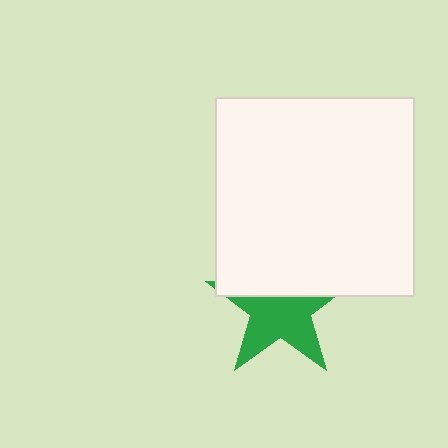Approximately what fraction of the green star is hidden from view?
Roughly 42% of the green star is hidden behind the white square.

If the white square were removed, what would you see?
You would see the complete green star.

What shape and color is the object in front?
The object in front is a white square.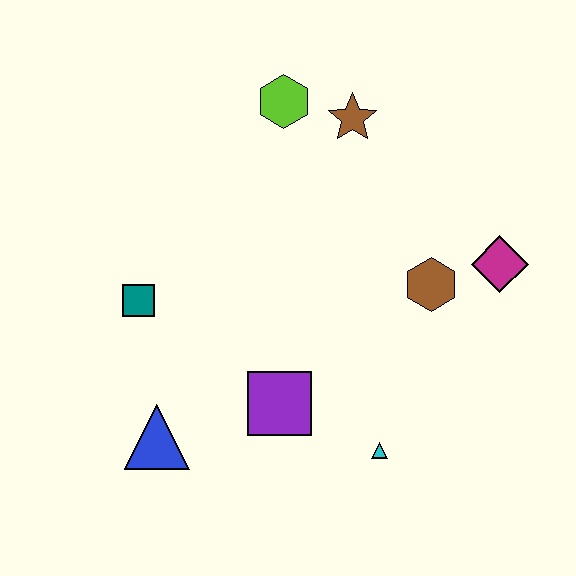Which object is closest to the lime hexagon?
The brown star is closest to the lime hexagon.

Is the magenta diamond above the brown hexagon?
Yes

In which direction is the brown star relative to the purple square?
The brown star is above the purple square.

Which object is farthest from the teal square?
The magenta diamond is farthest from the teal square.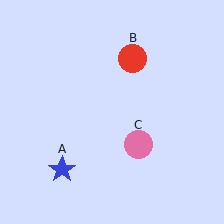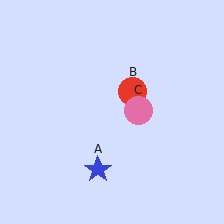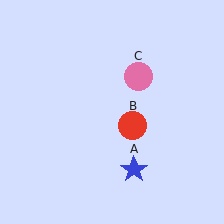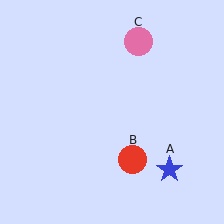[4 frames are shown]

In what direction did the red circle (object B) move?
The red circle (object B) moved down.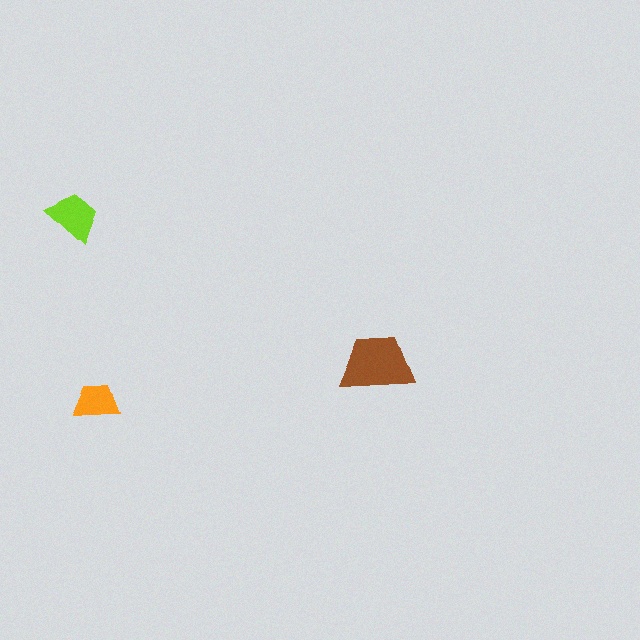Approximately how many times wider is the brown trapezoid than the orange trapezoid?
About 1.5 times wider.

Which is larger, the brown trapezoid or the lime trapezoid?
The brown one.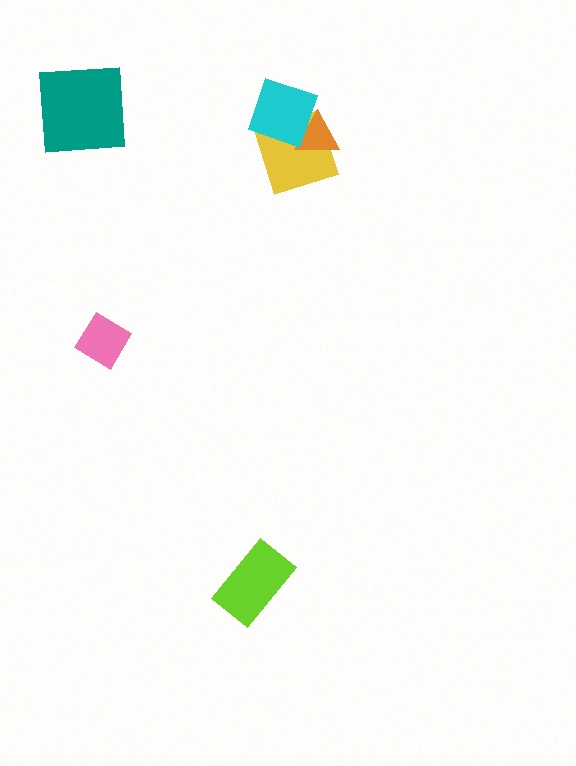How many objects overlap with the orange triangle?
2 objects overlap with the orange triangle.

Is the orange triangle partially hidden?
Yes, it is partially covered by another shape.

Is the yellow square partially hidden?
Yes, it is partially covered by another shape.